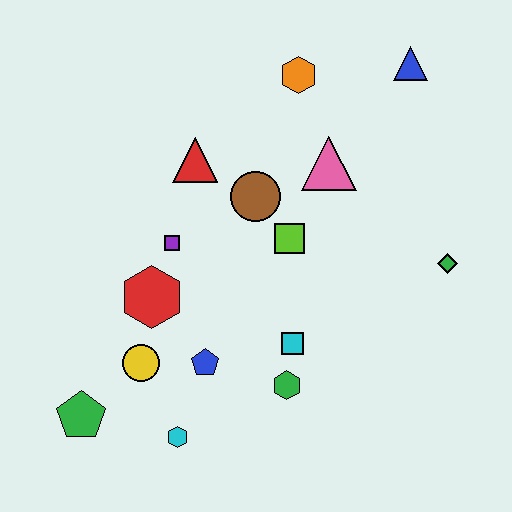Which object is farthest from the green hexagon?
The blue triangle is farthest from the green hexagon.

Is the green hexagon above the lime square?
No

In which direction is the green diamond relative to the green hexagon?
The green diamond is to the right of the green hexagon.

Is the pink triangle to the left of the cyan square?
No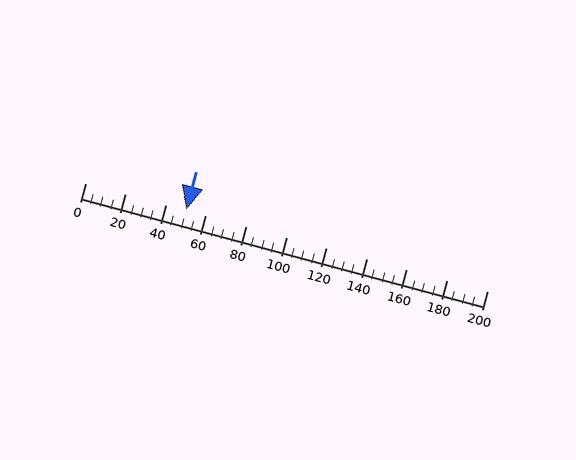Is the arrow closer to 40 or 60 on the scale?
The arrow is closer to 60.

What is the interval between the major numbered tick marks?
The major tick marks are spaced 20 units apart.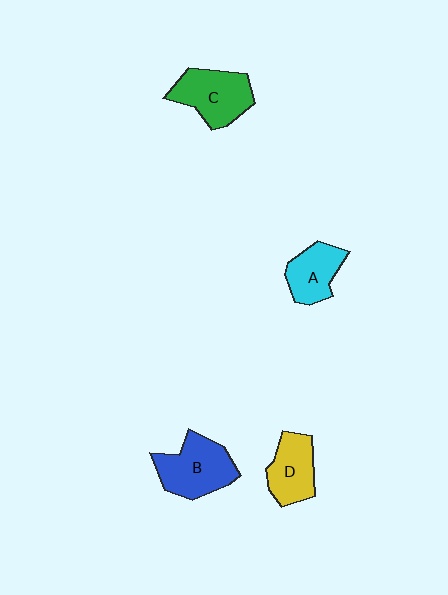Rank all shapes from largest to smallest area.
From largest to smallest: B (blue), C (green), D (yellow), A (cyan).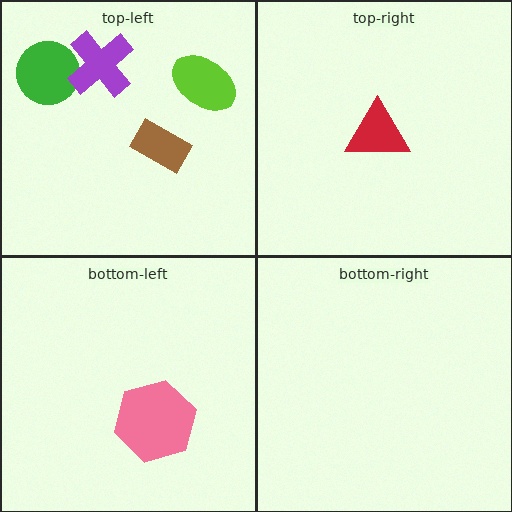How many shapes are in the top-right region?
1.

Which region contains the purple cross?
The top-left region.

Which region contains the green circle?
The top-left region.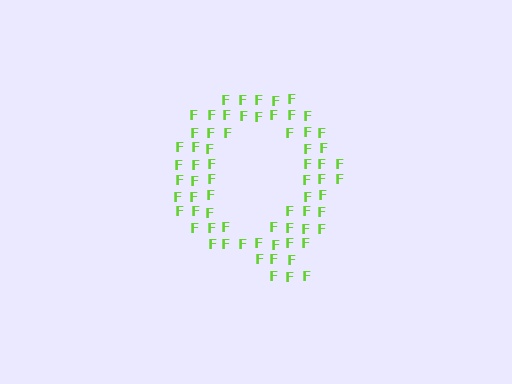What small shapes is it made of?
It is made of small letter F's.